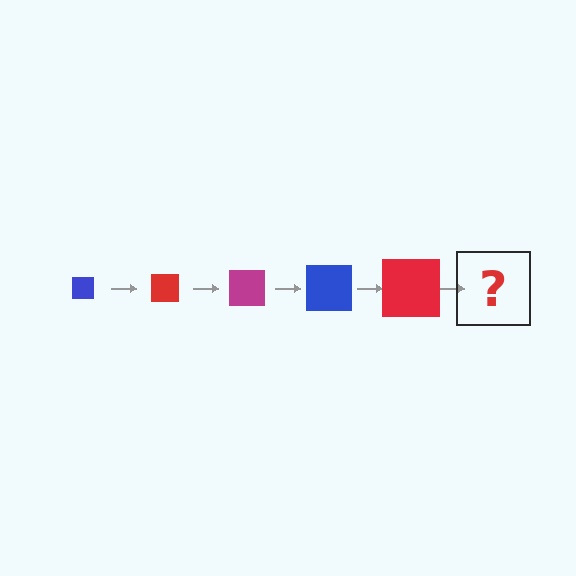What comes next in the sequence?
The next element should be a magenta square, larger than the previous one.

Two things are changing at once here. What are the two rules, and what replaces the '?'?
The two rules are that the square grows larger each step and the color cycles through blue, red, and magenta. The '?' should be a magenta square, larger than the previous one.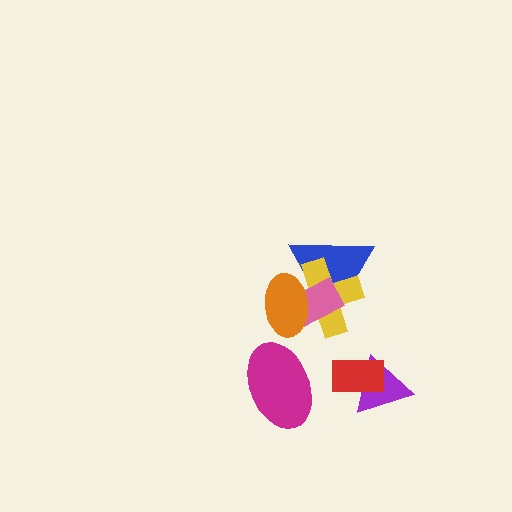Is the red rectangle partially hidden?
No, no other shape covers it.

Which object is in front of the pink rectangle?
The orange ellipse is in front of the pink rectangle.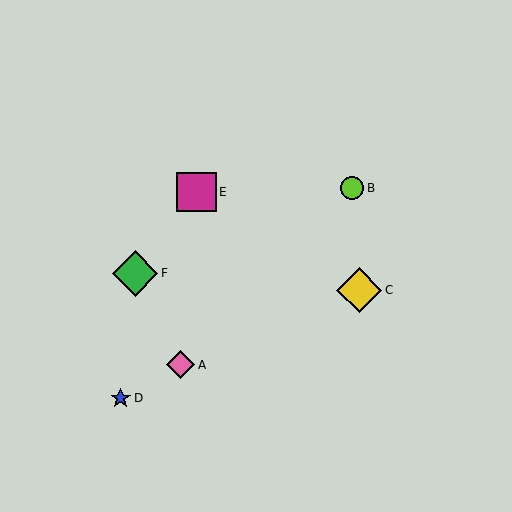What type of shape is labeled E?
Shape E is a magenta square.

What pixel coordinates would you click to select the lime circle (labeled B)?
Click at (352, 188) to select the lime circle B.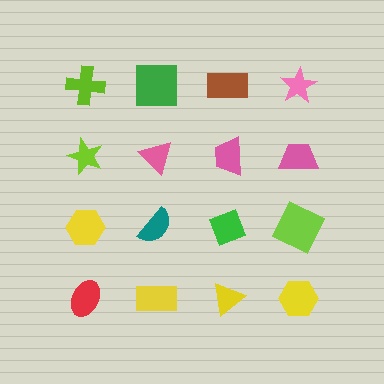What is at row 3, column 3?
A green diamond.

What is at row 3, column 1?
A yellow hexagon.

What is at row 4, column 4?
A yellow hexagon.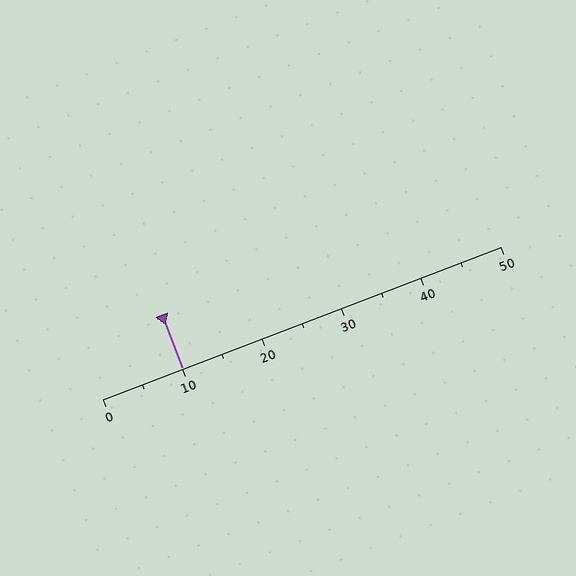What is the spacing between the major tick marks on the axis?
The major ticks are spaced 10 apart.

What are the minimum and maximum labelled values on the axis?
The axis runs from 0 to 50.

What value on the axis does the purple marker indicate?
The marker indicates approximately 10.